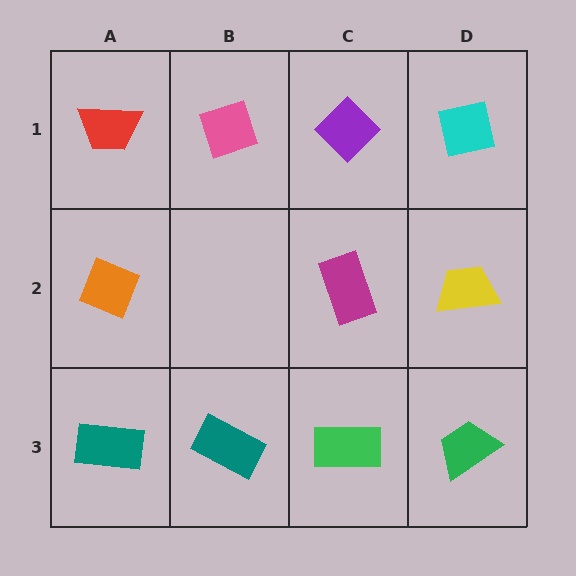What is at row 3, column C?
A green rectangle.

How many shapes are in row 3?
4 shapes.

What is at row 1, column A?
A red trapezoid.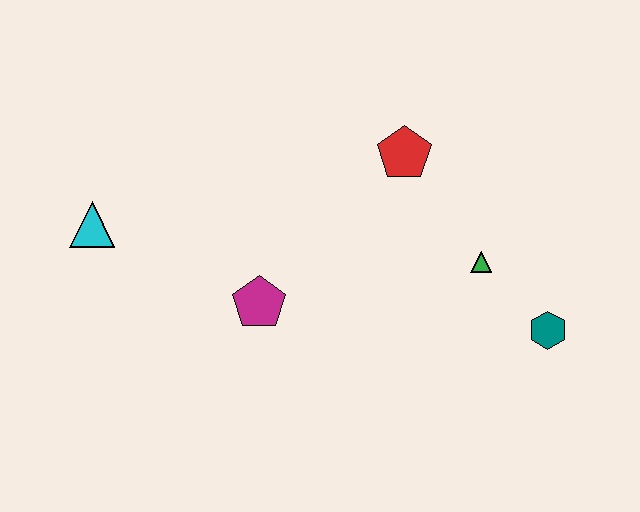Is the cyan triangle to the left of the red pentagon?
Yes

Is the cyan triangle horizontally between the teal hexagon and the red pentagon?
No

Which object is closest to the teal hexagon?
The green triangle is closest to the teal hexagon.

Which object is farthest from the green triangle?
The cyan triangle is farthest from the green triangle.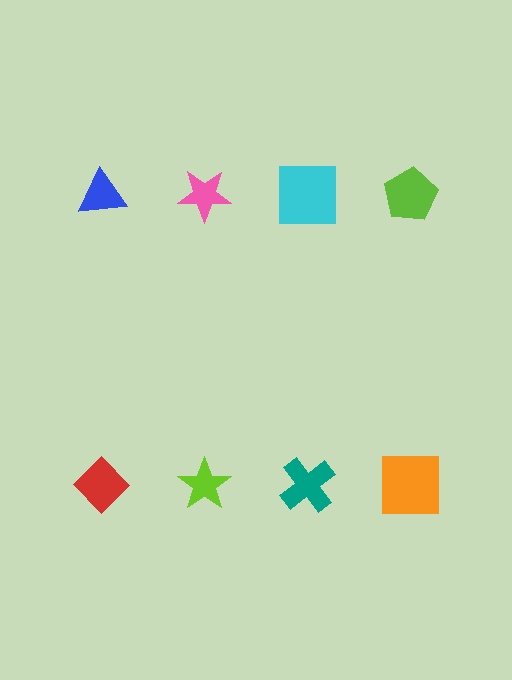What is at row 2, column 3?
A teal cross.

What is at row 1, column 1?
A blue triangle.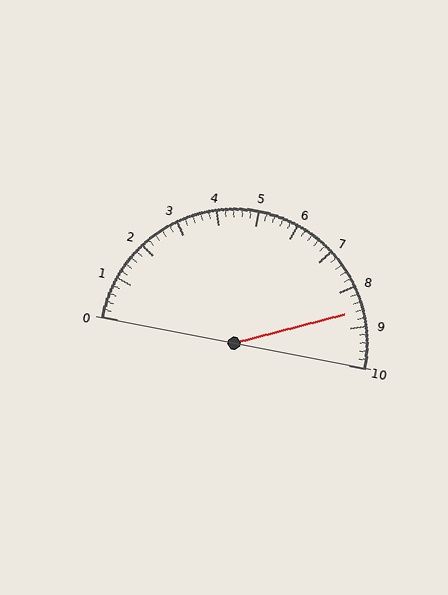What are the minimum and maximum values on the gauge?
The gauge ranges from 0 to 10.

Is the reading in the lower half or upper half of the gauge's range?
The reading is in the upper half of the range (0 to 10).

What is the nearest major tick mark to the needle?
The nearest major tick mark is 9.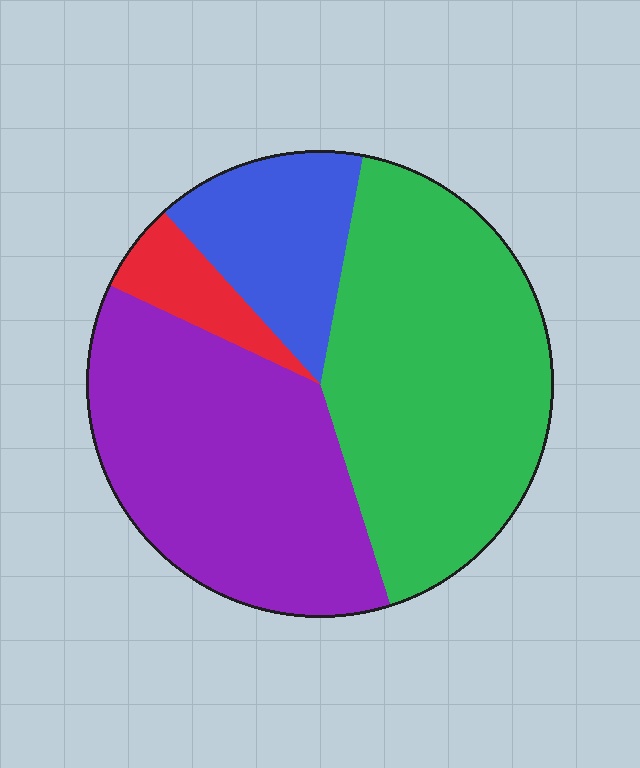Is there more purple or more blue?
Purple.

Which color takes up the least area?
Red, at roughly 5%.